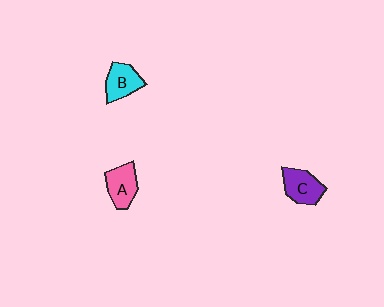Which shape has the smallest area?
Shape B (cyan).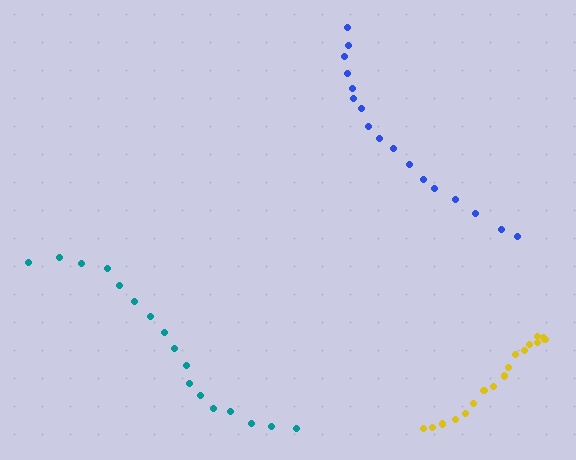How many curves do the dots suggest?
There are 3 distinct paths.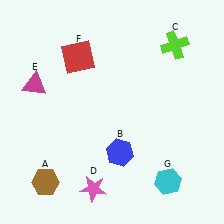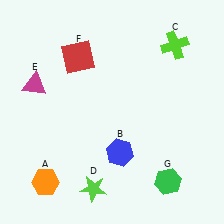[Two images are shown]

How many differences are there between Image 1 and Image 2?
There are 3 differences between the two images.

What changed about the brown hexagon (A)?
In Image 1, A is brown. In Image 2, it changed to orange.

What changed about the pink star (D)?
In Image 1, D is pink. In Image 2, it changed to lime.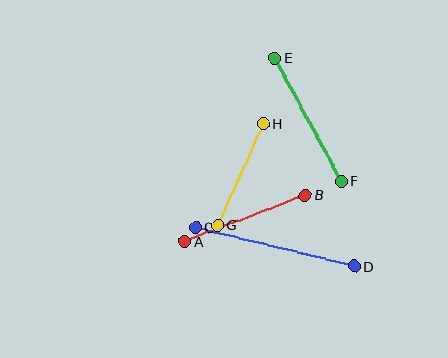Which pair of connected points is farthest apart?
Points C and D are farthest apart.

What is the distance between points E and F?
The distance is approximately 140 pixels.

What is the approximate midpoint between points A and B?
The midpoint is at approximately (245, 218) pixels.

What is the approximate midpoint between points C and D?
The midpoint is at approximately (275, 247) pixels.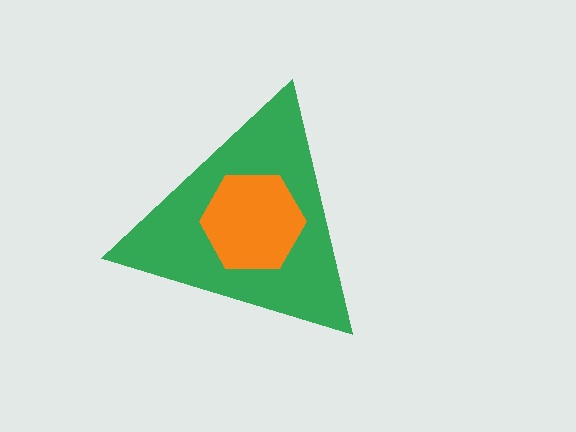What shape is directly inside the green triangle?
The orange hexagon.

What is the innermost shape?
The orange hexagon.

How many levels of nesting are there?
2.